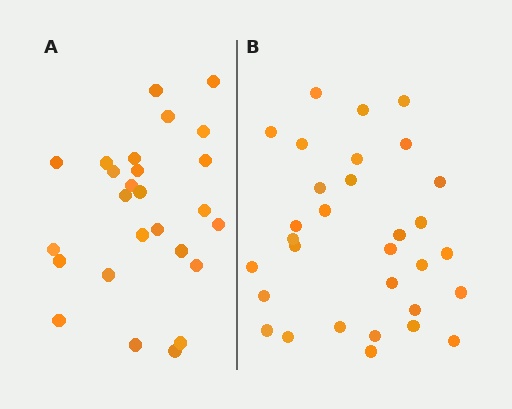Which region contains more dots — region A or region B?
Region B (the right region) has more dots.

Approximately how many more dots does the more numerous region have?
Region B has about 5 more dots than region A.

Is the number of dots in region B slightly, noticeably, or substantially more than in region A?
Region B has only slightly more — the two regions are fairly close. The ratio is roughly 1.2 to 1.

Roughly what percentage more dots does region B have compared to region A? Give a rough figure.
About 20% more.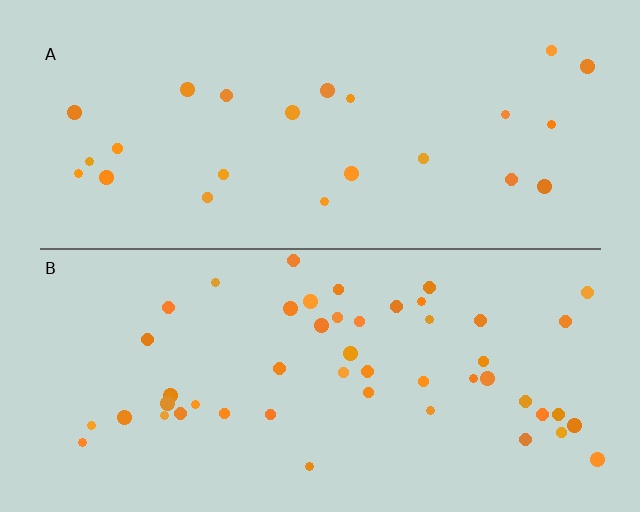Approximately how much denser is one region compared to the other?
Approximately 2.0× — region B over region A.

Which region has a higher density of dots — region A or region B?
B (the bottom).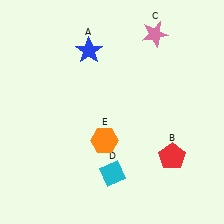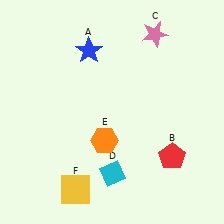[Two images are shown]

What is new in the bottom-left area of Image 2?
A yellow square (F) was added in the bottom-left area of Image 2.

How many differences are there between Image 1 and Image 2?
There is 1 difference between the two images.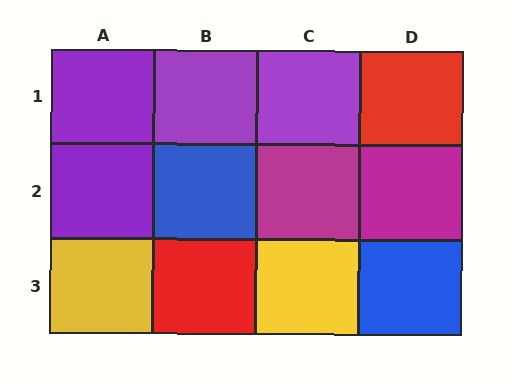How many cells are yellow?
2 cells are yellow.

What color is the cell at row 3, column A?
Yellow.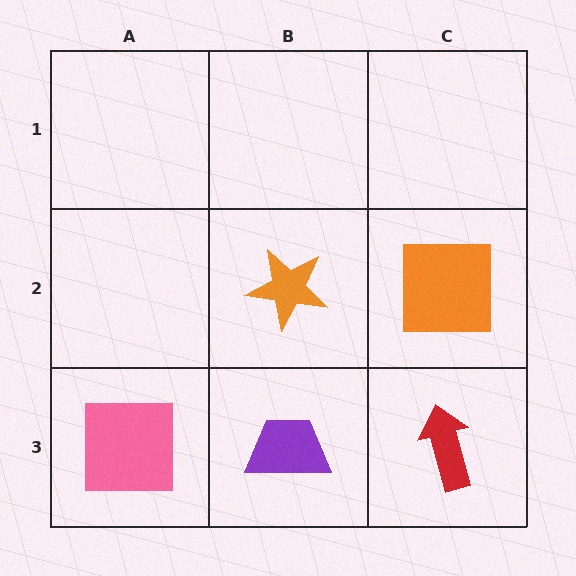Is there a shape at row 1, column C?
No, that cell is empty.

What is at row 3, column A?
A pink square.